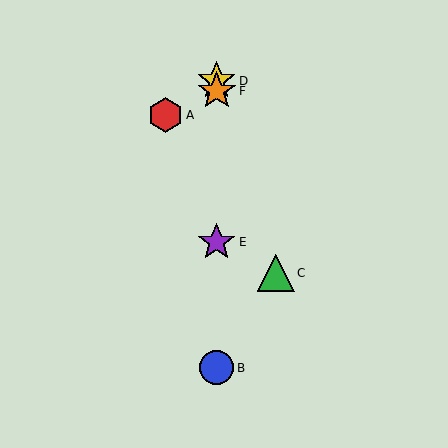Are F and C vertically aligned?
No, F is at x≈217 and C is at x≈276.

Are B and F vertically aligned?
Yes, both are at x≈217.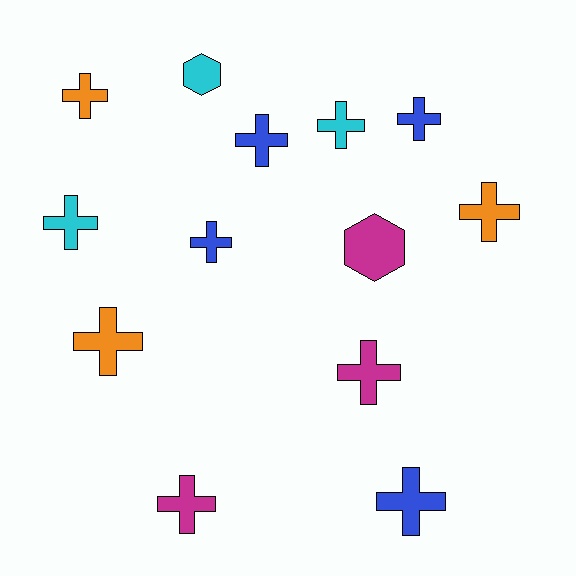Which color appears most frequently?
Blue, with 4 objects.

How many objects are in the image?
There are 13 objects.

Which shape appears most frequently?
Cross, with 11 objects.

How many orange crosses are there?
There are 3 orange crosses.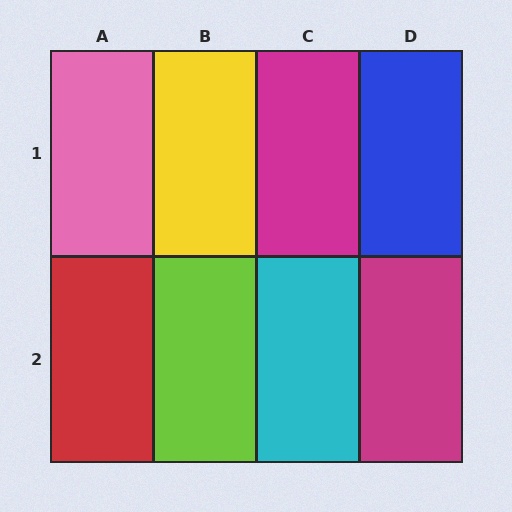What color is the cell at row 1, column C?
Magenta.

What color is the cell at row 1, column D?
Blue.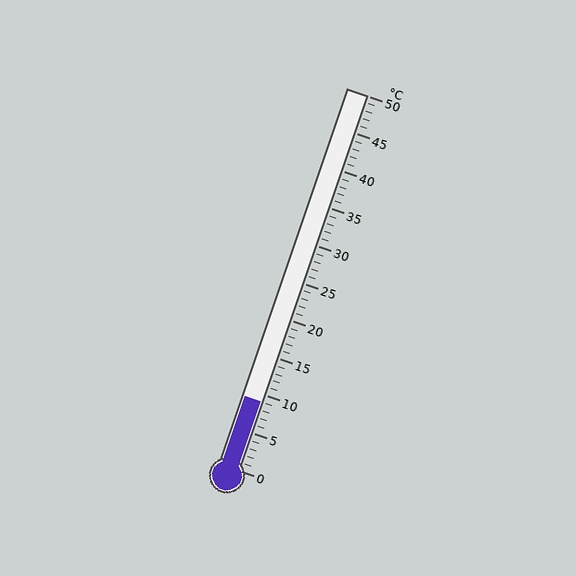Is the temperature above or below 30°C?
The temperature is below 30°C.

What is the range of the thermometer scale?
The thermometer scale ranges from 0°C to 50°C.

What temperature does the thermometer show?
The thermometer shows approximately 9°C.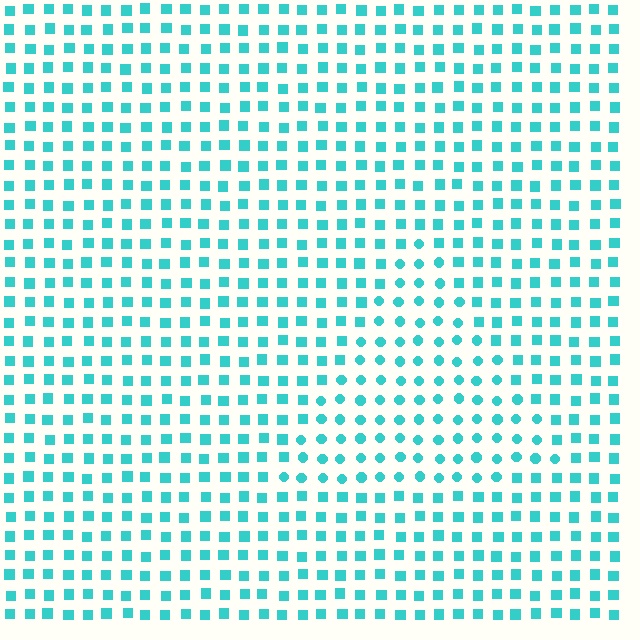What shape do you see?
I see a triangle.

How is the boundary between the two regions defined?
The boundary is defined by a change in element shape: circles inside vs. squares outside. All elements share the same color and spacing.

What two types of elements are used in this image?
The image uses circles inside the triangle region and squares outside it.